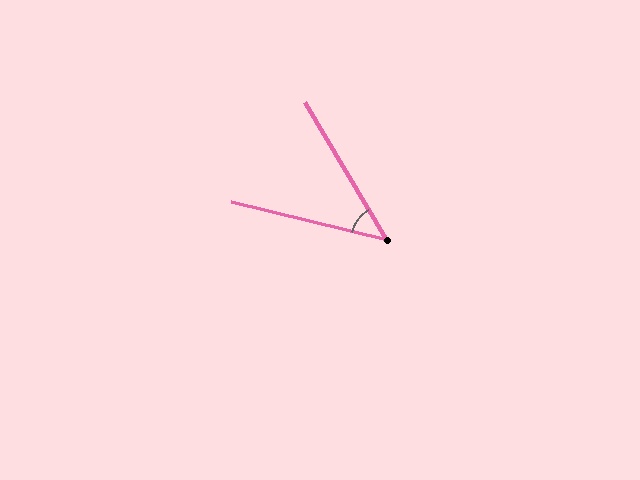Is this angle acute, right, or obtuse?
It is acute.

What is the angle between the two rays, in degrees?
Approximately 46 degrees.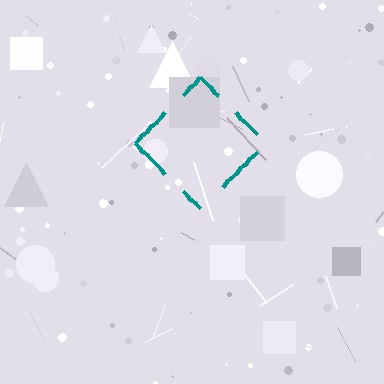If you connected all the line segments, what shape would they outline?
They would outline a diamond.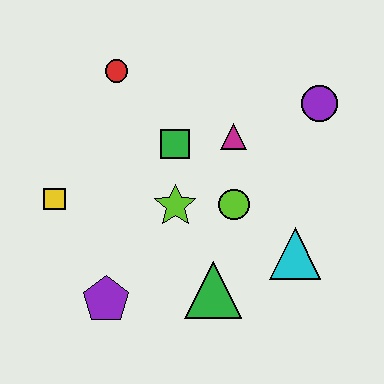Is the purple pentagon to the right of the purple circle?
No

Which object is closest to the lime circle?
The lime star is closest to the lime circle.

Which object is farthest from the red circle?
The cyan triangle is farthest from the red circle.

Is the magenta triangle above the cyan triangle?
Yes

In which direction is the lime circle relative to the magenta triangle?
The lime circle is below the magenta triangle.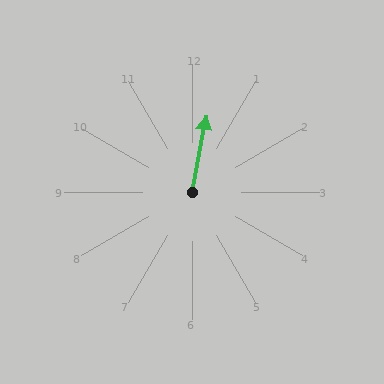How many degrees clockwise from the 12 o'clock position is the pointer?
Approximately 11 degrees.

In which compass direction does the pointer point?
North.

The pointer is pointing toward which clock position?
Roughly 12 o'clock.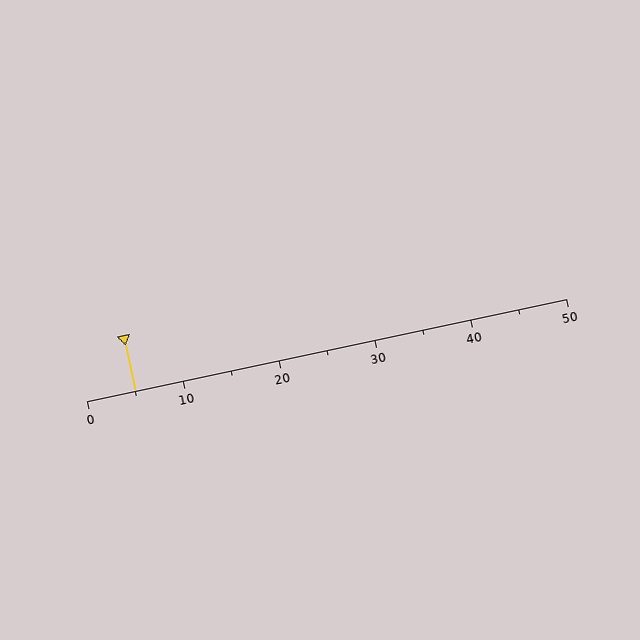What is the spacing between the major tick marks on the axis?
The major ticks are spaced 10 apart.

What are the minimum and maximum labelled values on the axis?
The axis runs from 0 to 50.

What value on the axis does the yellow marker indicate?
The marker indicates approximately 5.